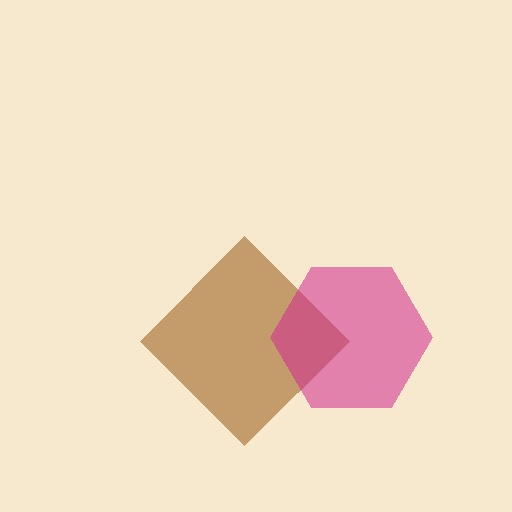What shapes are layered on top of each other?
The layered shapes are: a brown diamond, a magenta hexagon.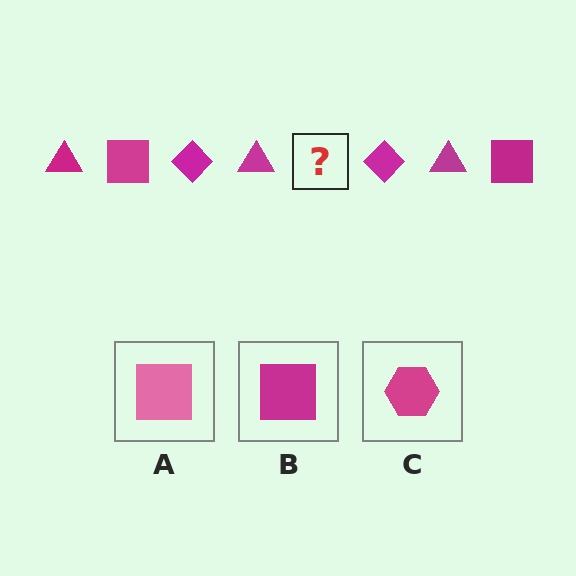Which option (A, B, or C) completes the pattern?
B.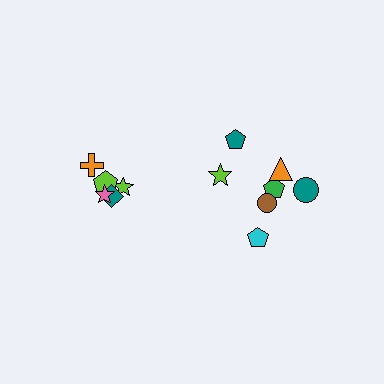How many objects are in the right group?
There are 7 objects.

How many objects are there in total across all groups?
There are 12 objects.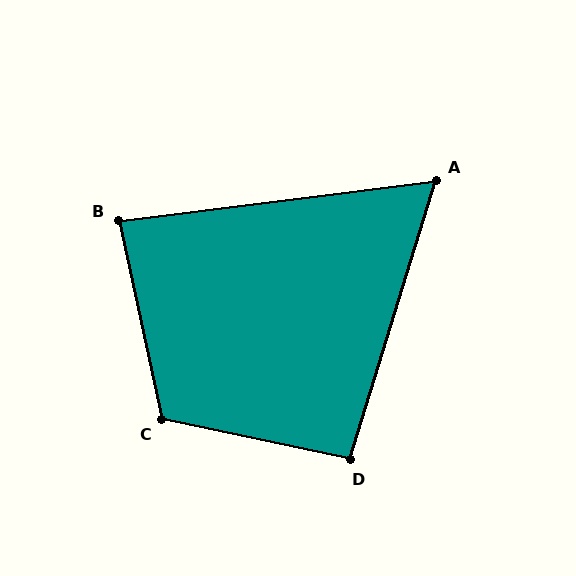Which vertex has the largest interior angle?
C, at approximately 114 degrees.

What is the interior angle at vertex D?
Approximately 95 degrees (obtuse).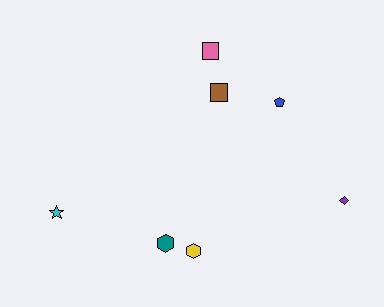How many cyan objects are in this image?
There is 1 cyan object.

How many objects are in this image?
There are 7 objects.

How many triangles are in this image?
There are no triangles.